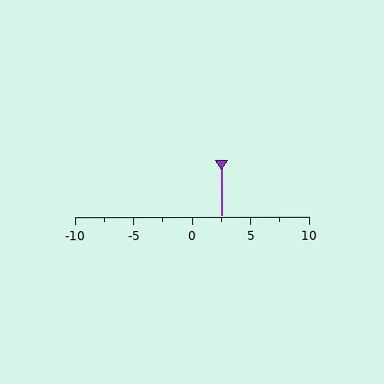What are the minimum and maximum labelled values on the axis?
The axis runs from -10 to 10.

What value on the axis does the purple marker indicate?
The marker indicates approximately 2.5.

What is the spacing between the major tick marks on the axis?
The major ticks are spaced 5 apart.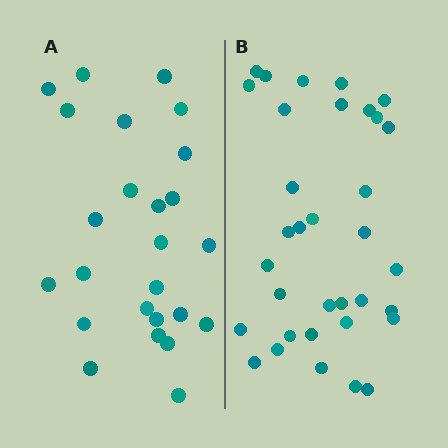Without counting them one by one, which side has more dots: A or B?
Region B (the right region) has more dots.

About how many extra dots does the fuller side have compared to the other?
Region B has roughly 8 or so more dots than region A.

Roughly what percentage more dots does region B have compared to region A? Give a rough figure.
About 35% more.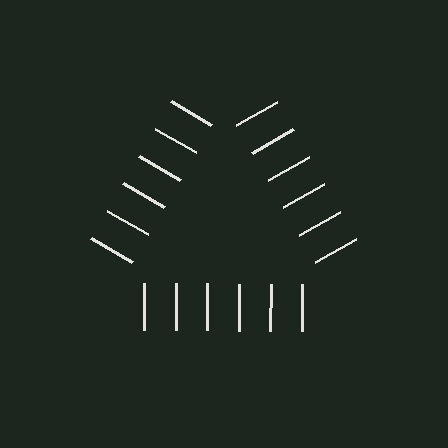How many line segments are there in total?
18 — 6 along each of the 3 edges.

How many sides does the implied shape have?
3 sides — the line-ends trace a triangle.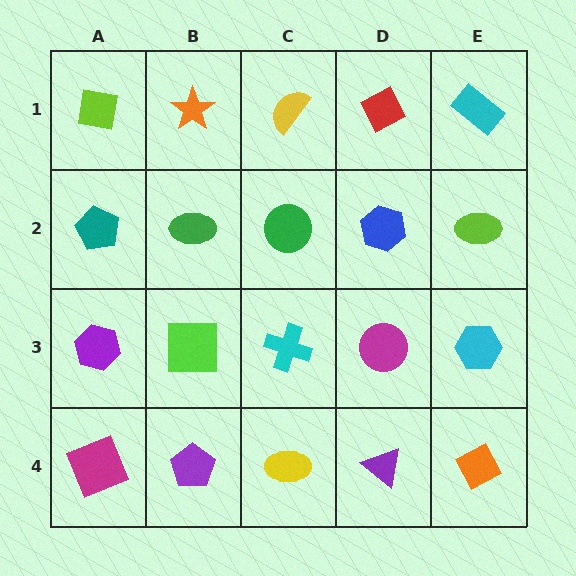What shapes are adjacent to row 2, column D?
A red diamond (row 1, column D), a magenta circle (row 3, column D), a green circle (row 2, column C), a lime ellipse (row 2, column E).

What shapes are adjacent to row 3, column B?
A green ellipse (row 2, column B), a purple pentagon (row 4, column B), a purple hexagon (row 3, column A), a cyan cross (row 3, column C).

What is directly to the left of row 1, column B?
A lime square.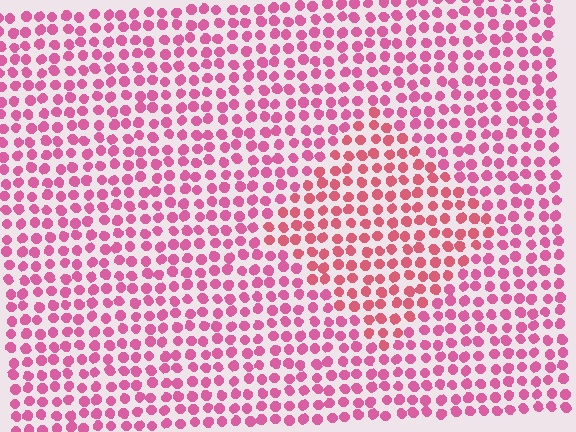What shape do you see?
I see a diamond.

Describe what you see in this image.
The image is filled with small pink elements in a uniform arrangement. A diamond-shaped region is visible where the elements are tinted to a slightly different hue, forming a subtle color boundary.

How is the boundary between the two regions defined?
The boundary is defined purely by a slight shift in hue (about 21 degrees). Spacing, size, and orientation are identical on both sides.